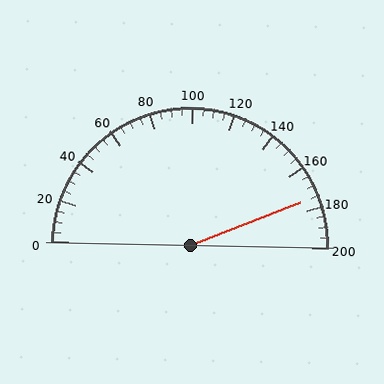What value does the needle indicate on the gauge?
The needle indicates approximately 175.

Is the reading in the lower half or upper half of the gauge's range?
The reading is in the upper half of the range (0 to 200).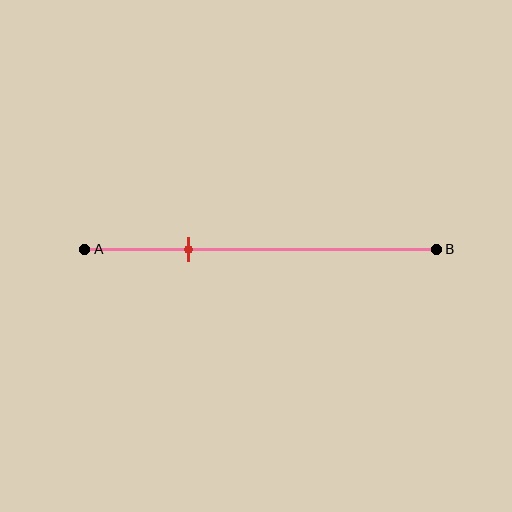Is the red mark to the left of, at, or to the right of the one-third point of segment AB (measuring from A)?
The red mark is to the left of the one-third point of segment AB.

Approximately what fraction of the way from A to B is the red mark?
The red mark is approximately 30% of the way from A to B.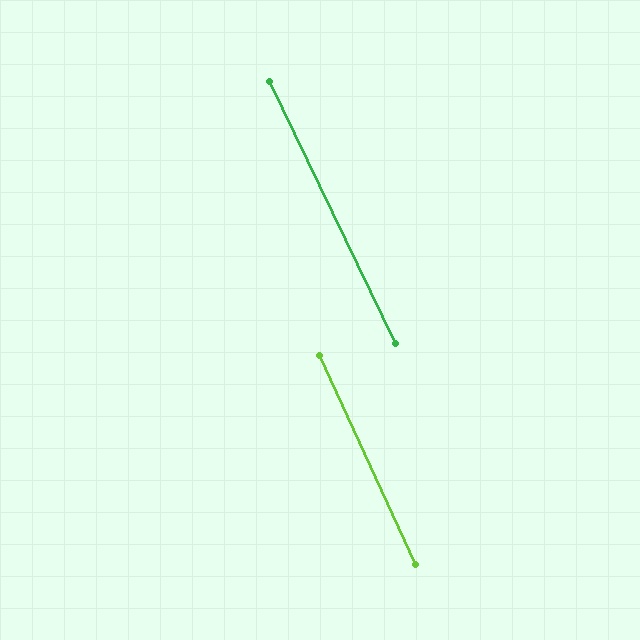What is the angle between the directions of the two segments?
Approximately 1 degree.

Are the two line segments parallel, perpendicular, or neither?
Parallel — their directions differ by only 0.7°.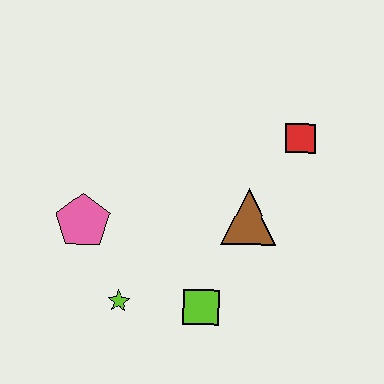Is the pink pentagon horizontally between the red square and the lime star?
No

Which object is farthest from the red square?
The lime star is farthest from the red square.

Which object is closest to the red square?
The brown triangle is closest to the red square.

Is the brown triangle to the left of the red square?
Yes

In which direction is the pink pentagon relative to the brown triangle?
The pink pentagon is to the left of the brown triangle.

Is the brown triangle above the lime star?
Yes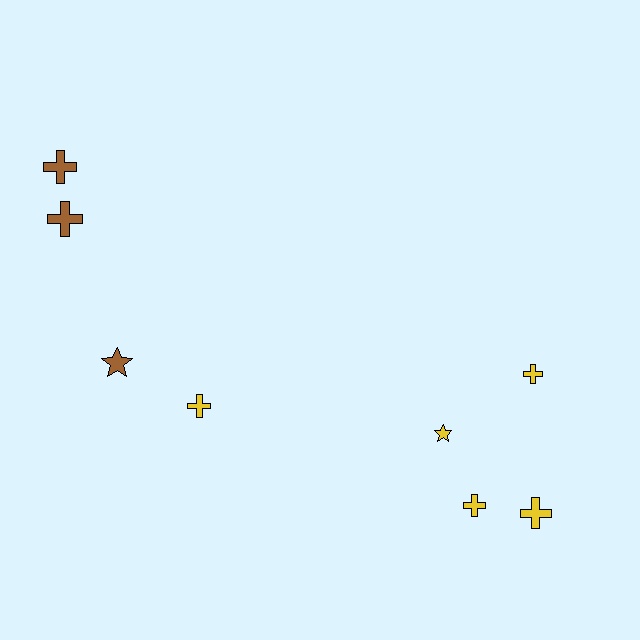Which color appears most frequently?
Yellow, with 5 objects.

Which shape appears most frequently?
Cross, with 6 objects.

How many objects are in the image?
There are 8 objects.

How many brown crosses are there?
There are 2 brown crosses.